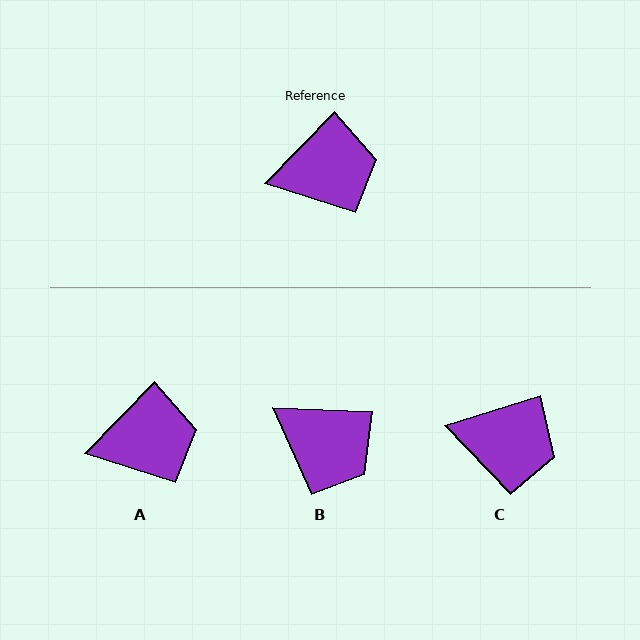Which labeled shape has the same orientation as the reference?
A.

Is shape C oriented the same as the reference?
No, it is off by about 29 degrees.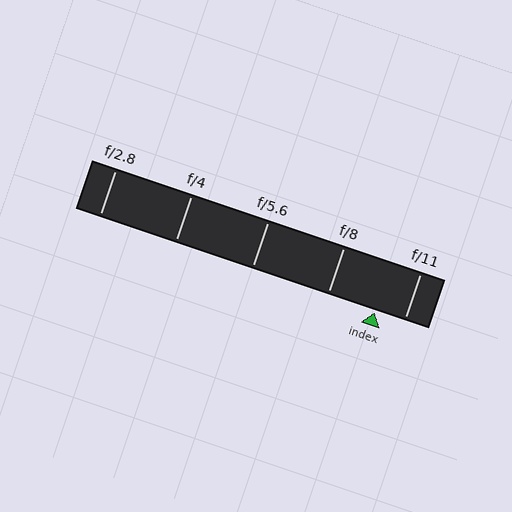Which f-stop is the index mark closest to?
The index mark is closest to f/11.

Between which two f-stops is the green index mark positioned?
The index mark is between f/8 and f/11.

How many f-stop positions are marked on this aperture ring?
There are 5 f-stop positions marked.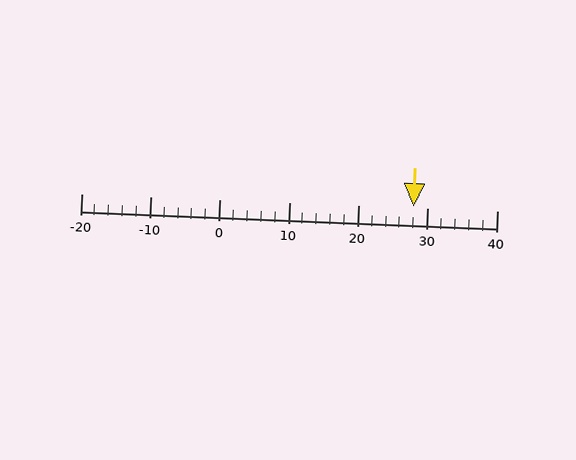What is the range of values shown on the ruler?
The ruler shows values from -20 to 40.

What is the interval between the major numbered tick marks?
The major tick marks are spaced 10 units apart.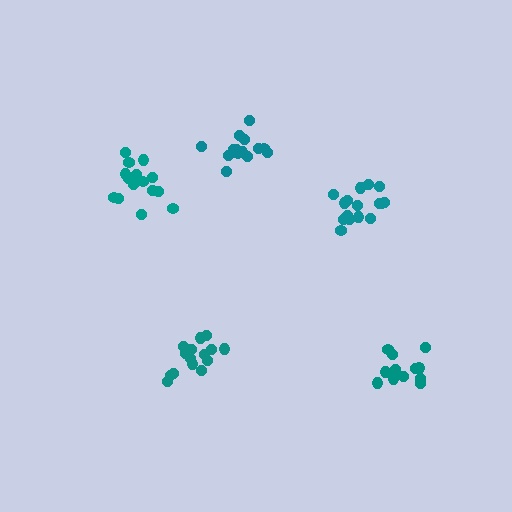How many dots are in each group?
Group 1: 16 dots, Group 2: 12 dots, Group 3: 15 dots, Group 4: 14 dots, Group 5: 15 dots (72 total).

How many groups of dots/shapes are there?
There are 5 groups.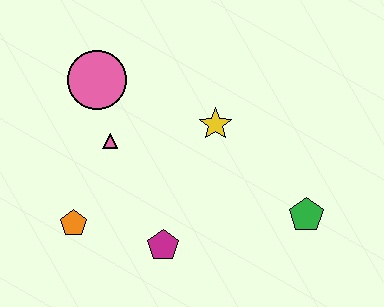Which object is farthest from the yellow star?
The orange pentagon is farthest from the yellow star.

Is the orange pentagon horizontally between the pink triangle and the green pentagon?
No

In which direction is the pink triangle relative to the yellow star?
The pink triangle is to the left of the yellow star.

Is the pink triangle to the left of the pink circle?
No